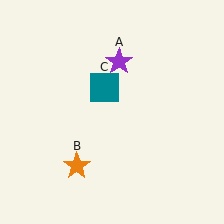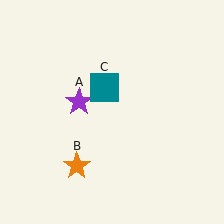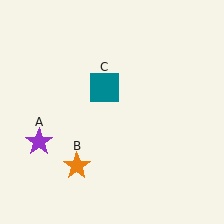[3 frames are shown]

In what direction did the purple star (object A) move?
The purple star (object A) moved down and to the left.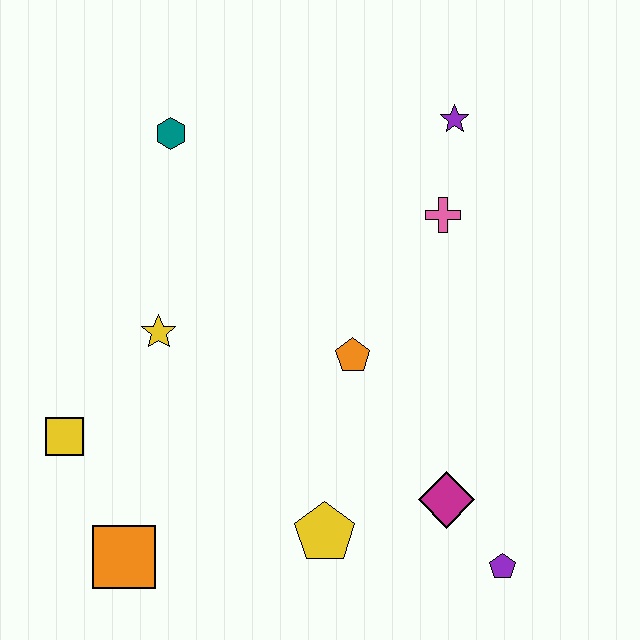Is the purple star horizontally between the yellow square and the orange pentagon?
No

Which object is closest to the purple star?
The pink cross is closest to the purple star.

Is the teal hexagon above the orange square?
Yes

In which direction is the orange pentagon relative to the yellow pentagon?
The orange pentagon is above the yellow pentagon.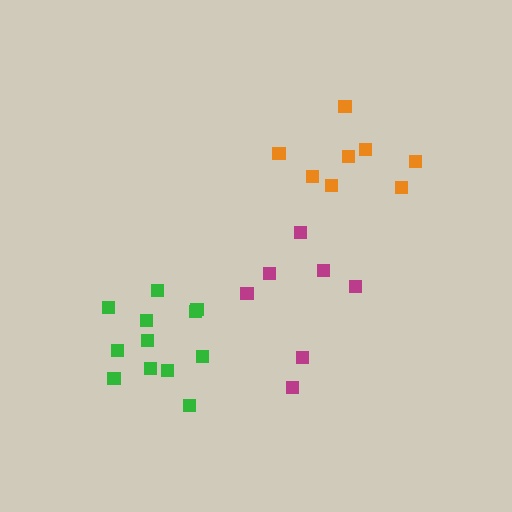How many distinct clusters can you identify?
There are 3 distinct clusters.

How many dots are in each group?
Group 1: 7 dots, Group 2: 12 dots, Group 3: 8 dots (27 total).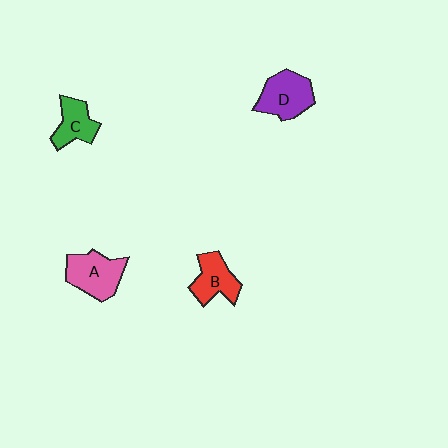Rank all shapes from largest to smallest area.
From largest to smallest: A (pink), D (purple), B (red), C (green).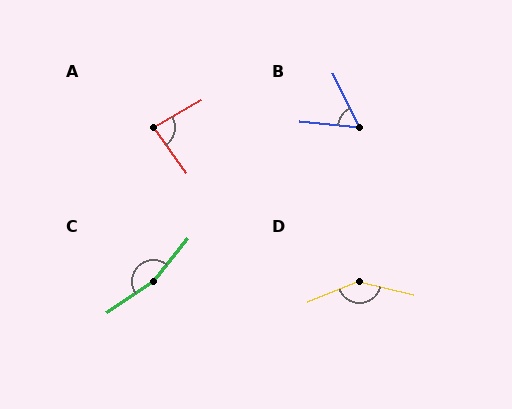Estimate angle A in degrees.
Approximately 84 degrees.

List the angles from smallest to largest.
B (58°), A (84°), D (145°), C (163°).